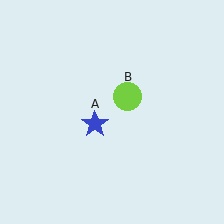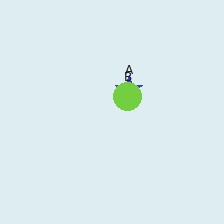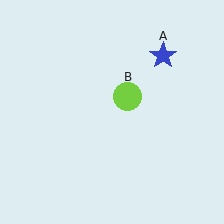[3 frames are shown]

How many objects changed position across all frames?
1 object changed position: blue star (object A).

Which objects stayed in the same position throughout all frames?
Lime circle (object B) remained stationary.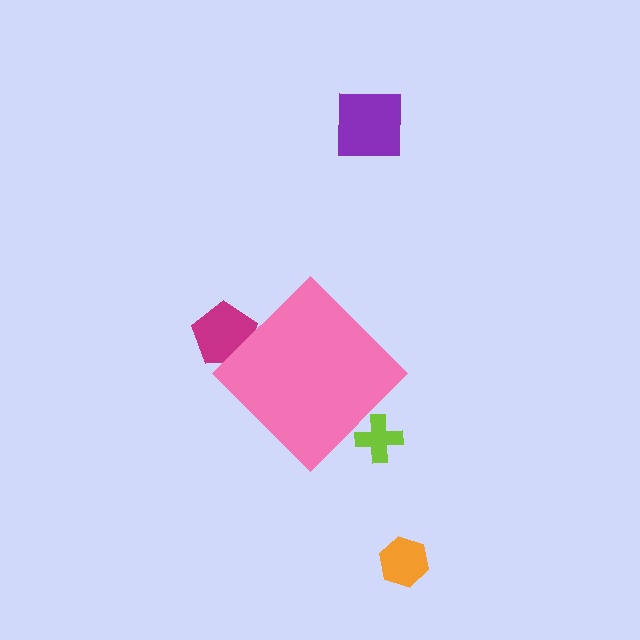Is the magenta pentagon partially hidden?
Yes, the magenta pentagon is partially hidden behind the pink diamond.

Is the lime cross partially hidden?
Yes, the lime cross is partially hidden behind the pink diamond.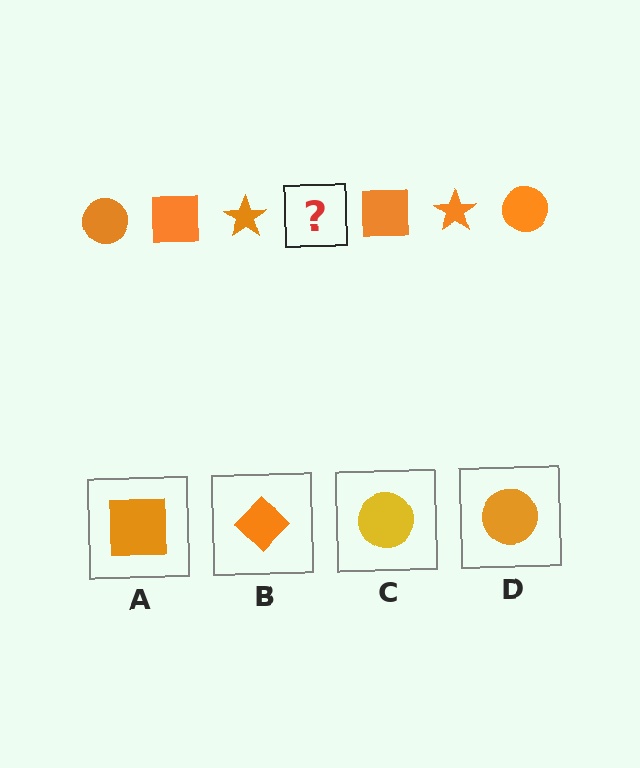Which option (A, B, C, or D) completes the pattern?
D.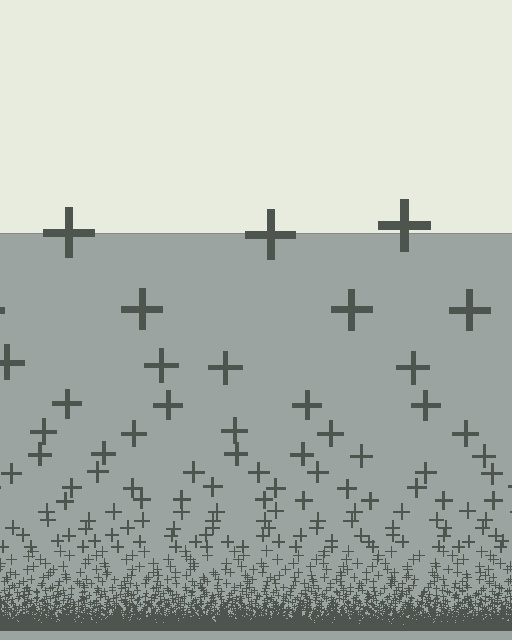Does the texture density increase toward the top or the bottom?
Density increases toward the bottom.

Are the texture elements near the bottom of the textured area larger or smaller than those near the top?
Smaller. The gradient is inverted — elements near the bottom are smaller and denser.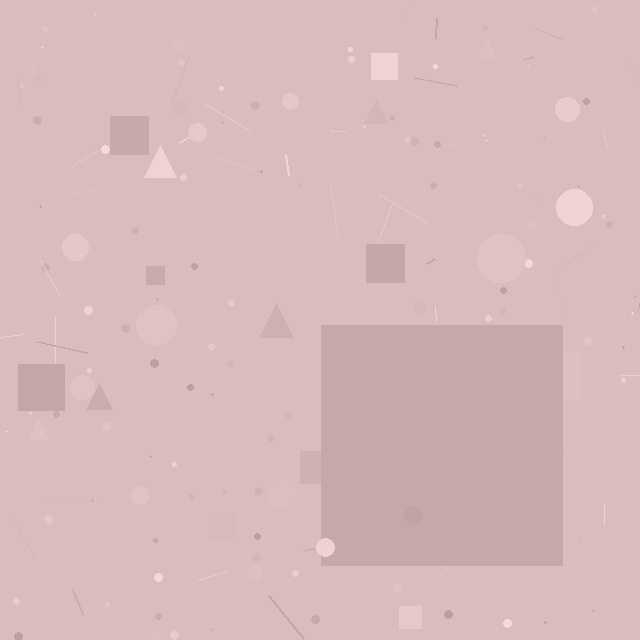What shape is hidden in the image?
A square is hidden in the image.